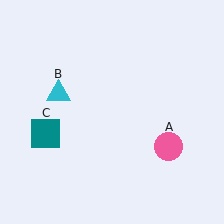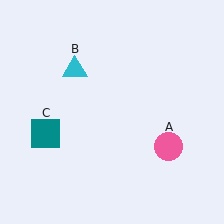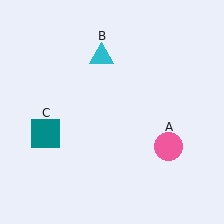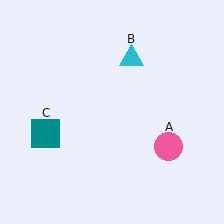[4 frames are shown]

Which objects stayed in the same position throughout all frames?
Pink circle (object A) and teal square (object C) remained stationary.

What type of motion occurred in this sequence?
The cyan triangle (object B) rotated clockwise around the center of the scene.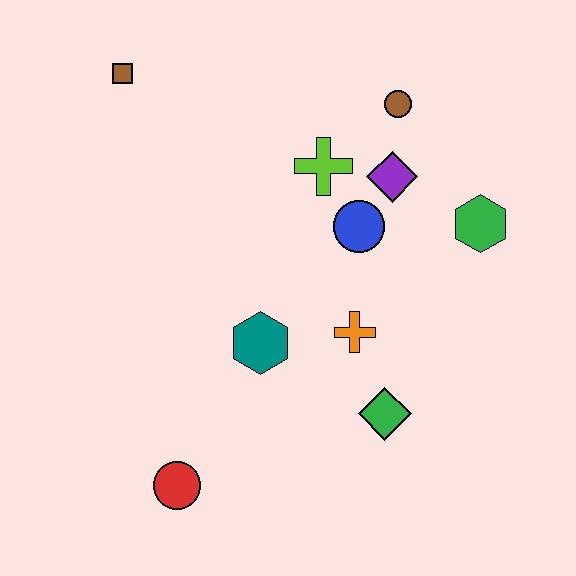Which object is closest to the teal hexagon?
The orange cross is closest to the teal hexagon.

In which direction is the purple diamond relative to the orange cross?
The purple diamond is above the orange cross.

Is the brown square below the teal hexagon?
No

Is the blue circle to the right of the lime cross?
Yes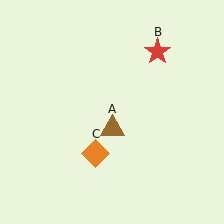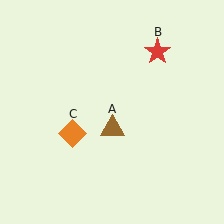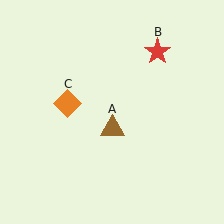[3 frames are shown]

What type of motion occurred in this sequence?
The orange diamond (object C) rotated clockwise around the center of the scene.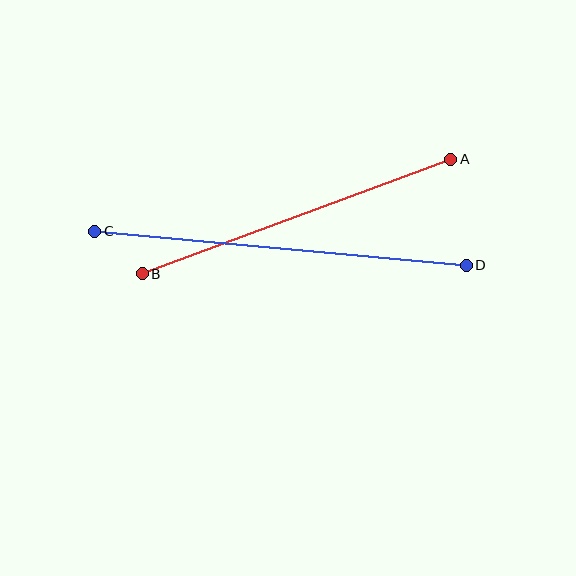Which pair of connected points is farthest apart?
Points C and D are farthest apart.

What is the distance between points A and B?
The distance is approximately 329 pixels.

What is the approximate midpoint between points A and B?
The midpoint is at approximately (296, 217) pixels.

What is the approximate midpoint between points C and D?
The midpoint is at approximately (281, 248) pixels.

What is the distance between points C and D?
The distance is approximately 373 pixels.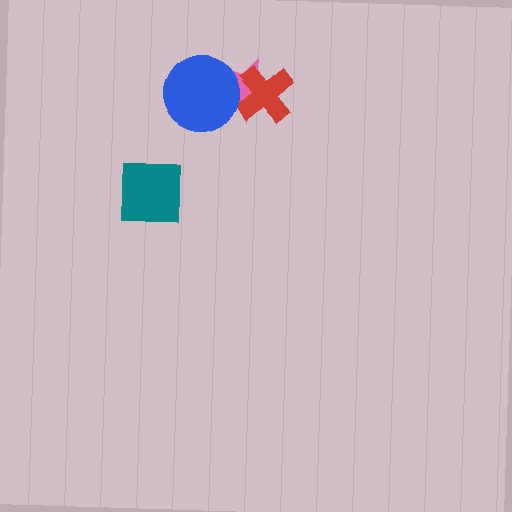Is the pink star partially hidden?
Yes, it is partially covered by another shape.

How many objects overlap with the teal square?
0 objects overlap with the teal square.